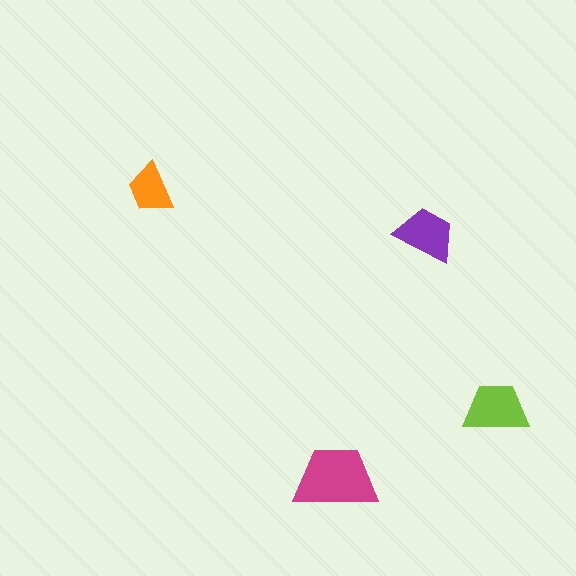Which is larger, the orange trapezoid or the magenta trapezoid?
The magenta one.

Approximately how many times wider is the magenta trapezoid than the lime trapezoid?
About 1.5 times wider.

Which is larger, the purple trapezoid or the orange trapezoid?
The purple one.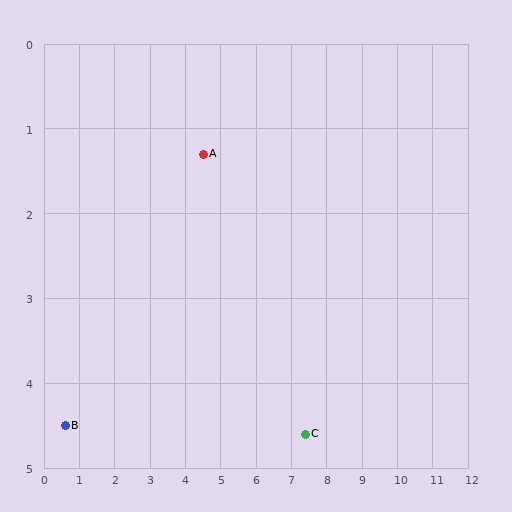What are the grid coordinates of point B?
Point B is at approximately (0.6, 4.5).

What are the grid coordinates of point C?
Point C is at approximately (7.4, 4.6).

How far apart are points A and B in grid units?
Points A and B are about 5.0 grid units apart.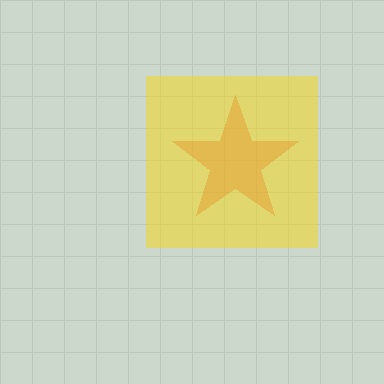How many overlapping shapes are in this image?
There are 2 overlapping shapes in the image.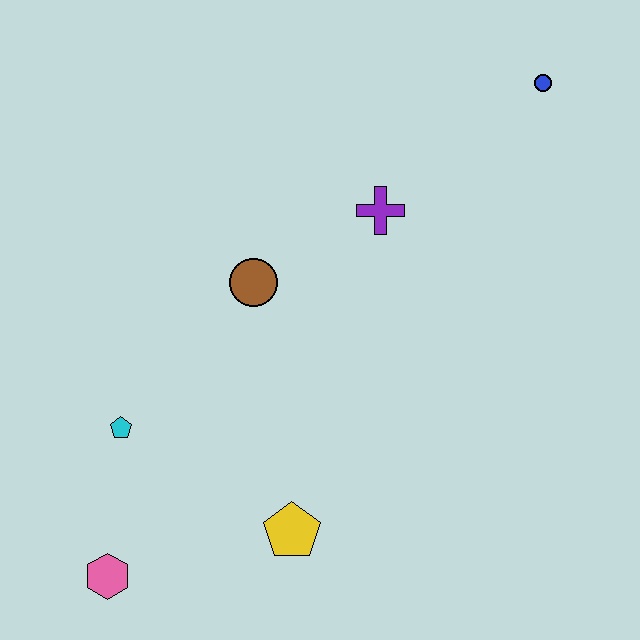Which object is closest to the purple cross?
The brown circle is closest to the purple cross.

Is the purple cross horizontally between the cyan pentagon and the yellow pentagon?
No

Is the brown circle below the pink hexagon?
No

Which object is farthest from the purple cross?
The pink hexagon is farthest from the purple cross.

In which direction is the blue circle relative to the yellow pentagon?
The blue circle is above the yellow pentagon.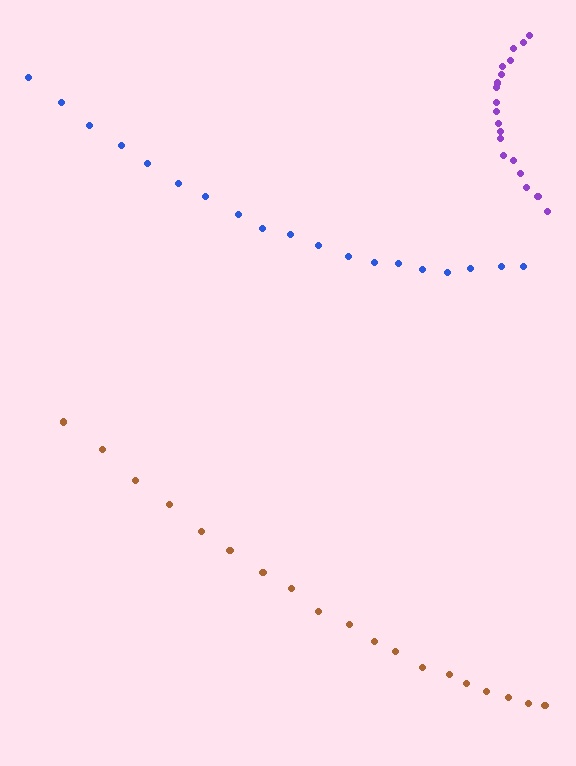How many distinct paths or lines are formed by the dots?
There are 3 distinct paths.